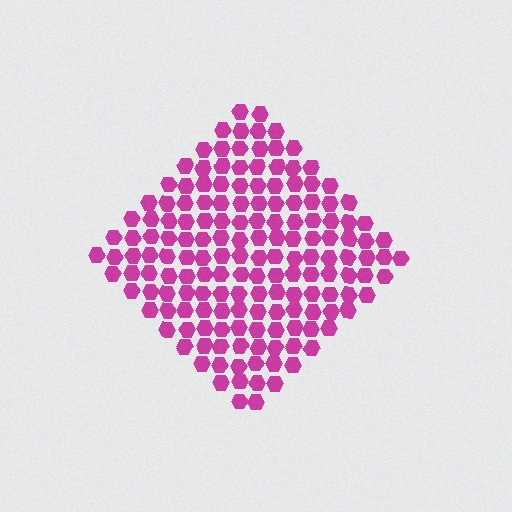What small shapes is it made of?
It is made of small hexagons.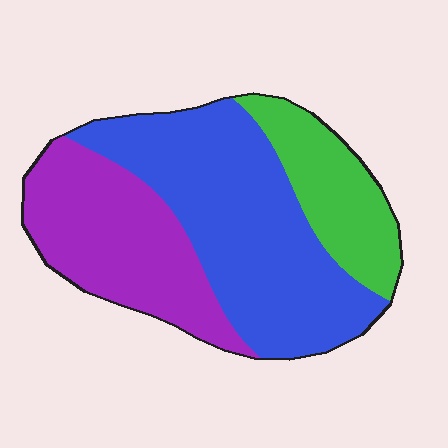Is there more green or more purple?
Purple.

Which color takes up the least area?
Green, at roughly 20%.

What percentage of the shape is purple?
Purple covers around 30% of the shape.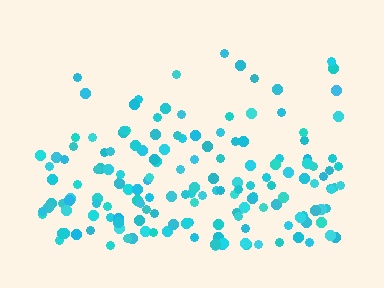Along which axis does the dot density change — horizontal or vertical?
Vertical.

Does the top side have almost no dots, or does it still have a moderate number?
Still a moderate number, just noticeably fewer than the bottom.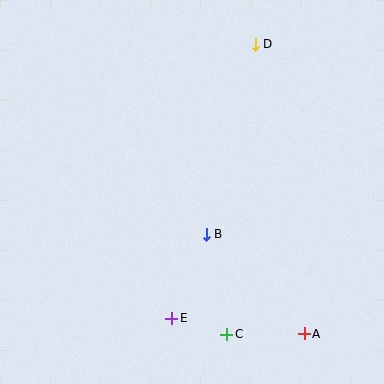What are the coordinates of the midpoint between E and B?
The midpoint between E and B is at (189, 276).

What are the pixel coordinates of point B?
Point B is at (206, 234).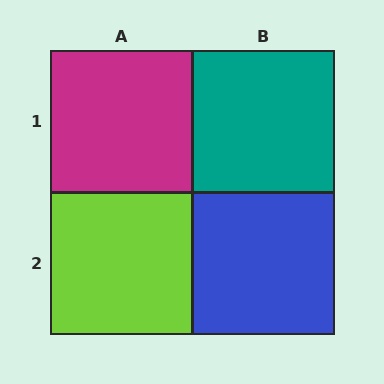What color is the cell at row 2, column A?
Lime.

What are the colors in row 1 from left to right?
Magenta, teal.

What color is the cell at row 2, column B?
Blue.